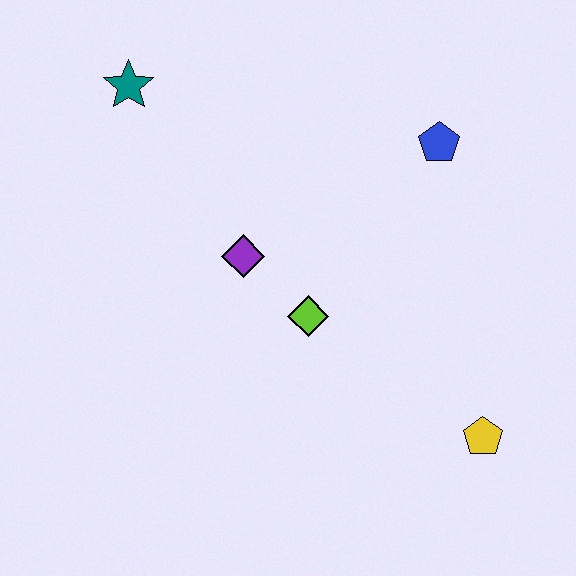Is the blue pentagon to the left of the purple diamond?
No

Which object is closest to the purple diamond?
The lime diamond is closest to the purple diamond.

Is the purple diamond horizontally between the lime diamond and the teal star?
Yes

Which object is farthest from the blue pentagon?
The teal star is farthest from the blue pentagon.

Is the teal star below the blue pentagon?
No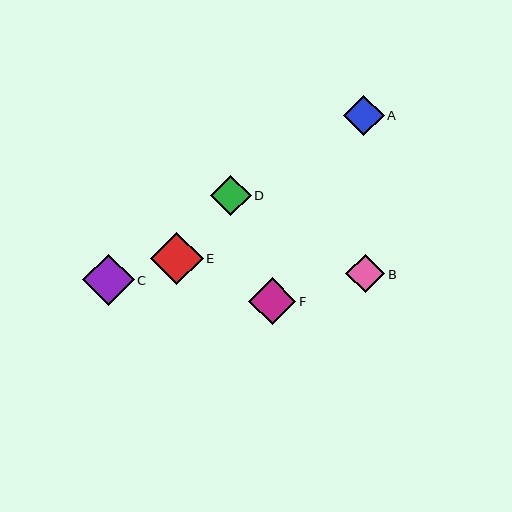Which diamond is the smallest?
Diamond B is the smallest with a size of approximately 39 pixels.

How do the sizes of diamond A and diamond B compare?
Diamond A and diamond B are approximately the same size.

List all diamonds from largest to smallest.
From largest to smallest: E, C, F, D, A, B.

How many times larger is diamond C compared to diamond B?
Diamond C is approximately 1.3 times the size of diamond B.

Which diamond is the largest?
Diamond E is the largest with a size of approximately 52 pixels.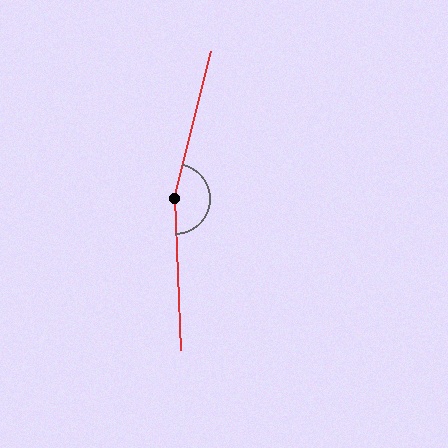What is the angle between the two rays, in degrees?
Approximately 164 degrees.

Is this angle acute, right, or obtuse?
It is obtuse.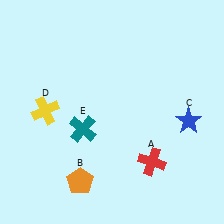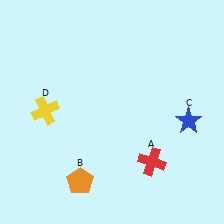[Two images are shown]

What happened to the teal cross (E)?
The teal cross (E) was removed in Image 2. It was in the bottom-left area of Image 1.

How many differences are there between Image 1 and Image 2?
There is 1 difference between the two images.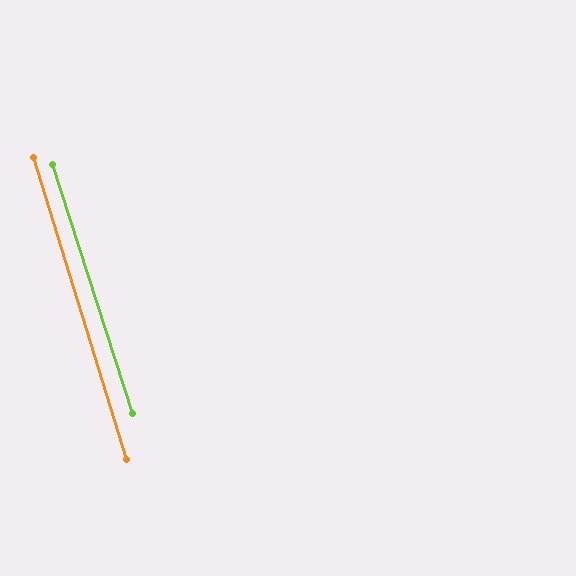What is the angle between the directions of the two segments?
Approximately 1 degree.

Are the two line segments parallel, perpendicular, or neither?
Parallel — their directions differ by only 0.7°.